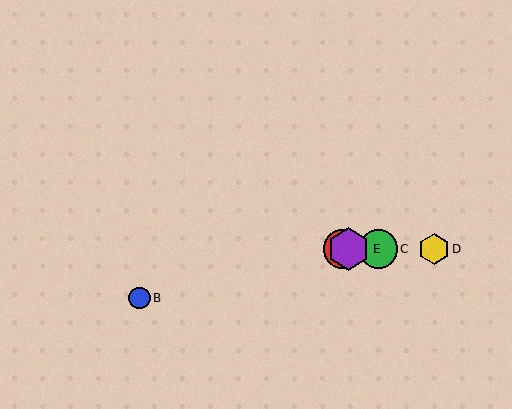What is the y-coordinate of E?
Object E is at y≈249.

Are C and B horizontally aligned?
No, C is at y≈249 and B is at y≈298.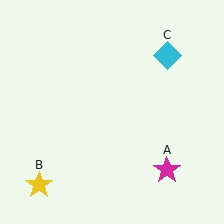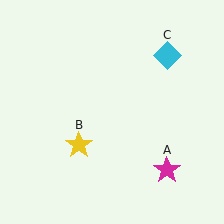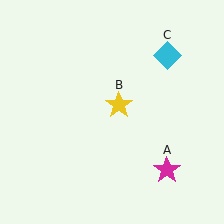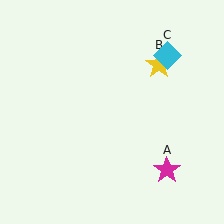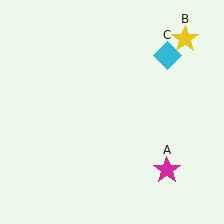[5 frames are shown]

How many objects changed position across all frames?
1 object changed position: yellow star (object B).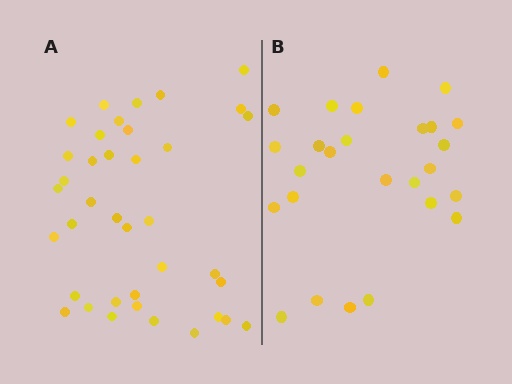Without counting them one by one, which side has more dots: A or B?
Region A (the left region) has more dots.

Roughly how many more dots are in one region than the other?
Region A has roughly 12 or so more dots than region B.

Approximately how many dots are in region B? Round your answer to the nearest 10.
About 30 dots. (The exact count is 26, which rounds to 30.)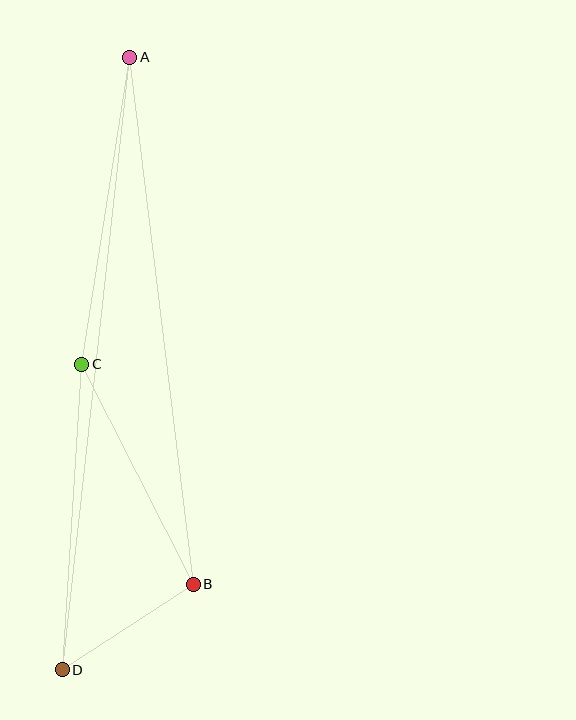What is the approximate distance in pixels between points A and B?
The distance between A and B is approximately 531 pixels.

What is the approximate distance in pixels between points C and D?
The distance between C and D is approximately 306 pixels.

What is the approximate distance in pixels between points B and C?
The distance between B and C is approximately 246 pixels.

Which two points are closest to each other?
Points B and D are closest to each other.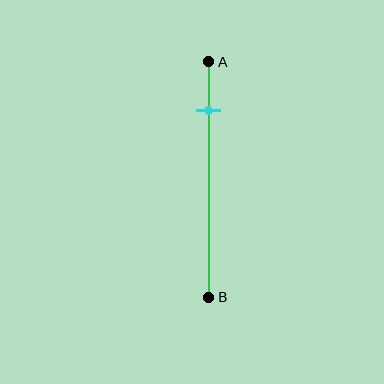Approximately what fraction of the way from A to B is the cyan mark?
The cyan mark is approximately 20% of the way from A to B.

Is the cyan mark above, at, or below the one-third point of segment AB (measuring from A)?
The cyan mark is above the one-third point of segment AB.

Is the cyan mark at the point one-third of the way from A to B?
No, the mark is at about 20% from A, not at the 33% one-third point.